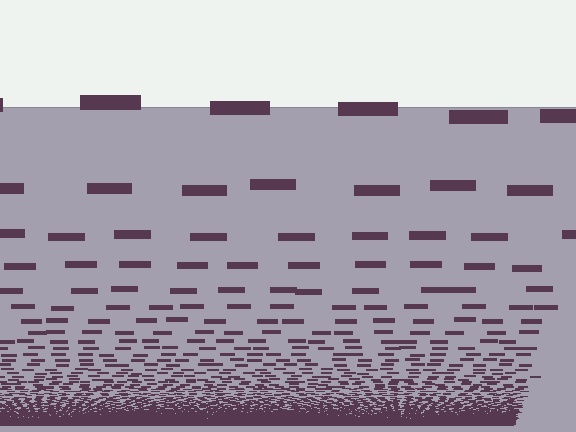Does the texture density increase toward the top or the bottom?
Density increases toward the bottom.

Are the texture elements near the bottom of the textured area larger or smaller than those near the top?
Smaller. The gradient is inverted — elements near the bottom are smaller and denser.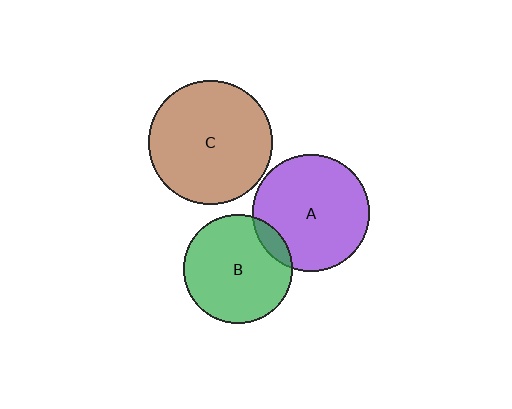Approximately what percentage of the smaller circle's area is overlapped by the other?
Approximately 10%.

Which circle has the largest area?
Circle C (brown).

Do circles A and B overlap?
Yes.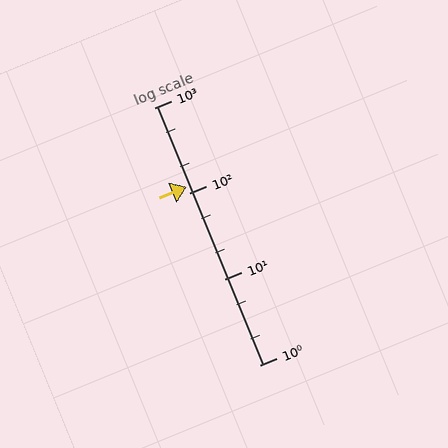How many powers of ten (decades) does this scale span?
The scale spans 3 decades, from 1 to 1000.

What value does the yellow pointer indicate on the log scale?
The pointer indicates approximately 120.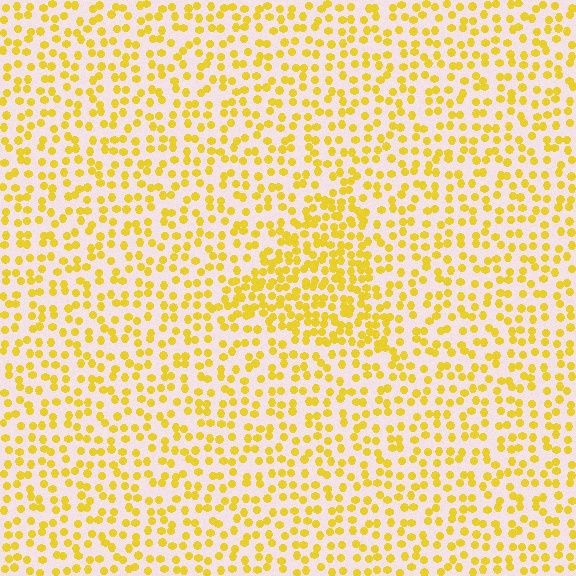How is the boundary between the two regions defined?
The boundary is defined by a change in element density (approximately 1.8x ratio). All elements are the same color, size, and shape.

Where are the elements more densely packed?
The elements are more densely packed inside the triangle boundary.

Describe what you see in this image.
The image contains small yellow elements arranged at two different densities. A triangle-shaped region is visible where the elements are more densely packed than the surrounding area.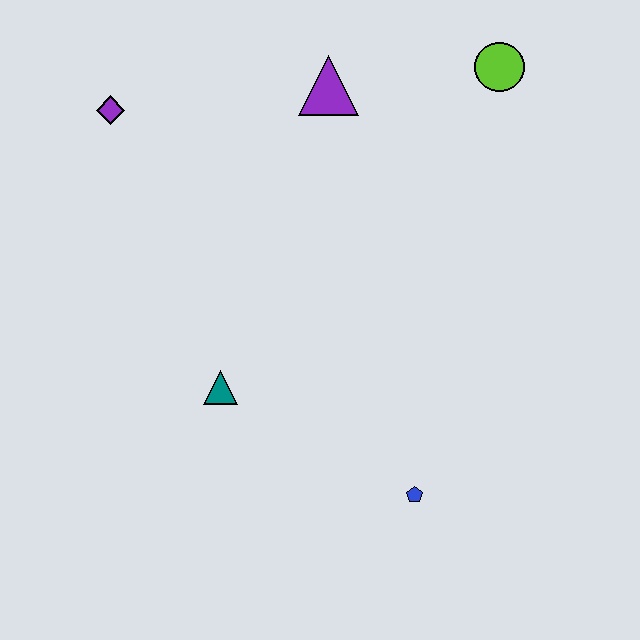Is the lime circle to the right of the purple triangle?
Yes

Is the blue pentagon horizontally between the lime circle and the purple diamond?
Yes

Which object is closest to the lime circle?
The purple triangle is closest to the lime circle.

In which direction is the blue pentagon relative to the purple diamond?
The blue pentagon is below the purple diamond.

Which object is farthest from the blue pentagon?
The purple diamond is farthest from the blue pentagon.